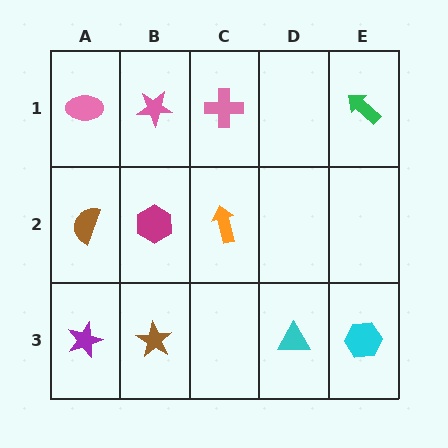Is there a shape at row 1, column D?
No, that cell is empty.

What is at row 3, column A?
A purple star.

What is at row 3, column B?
A brown star.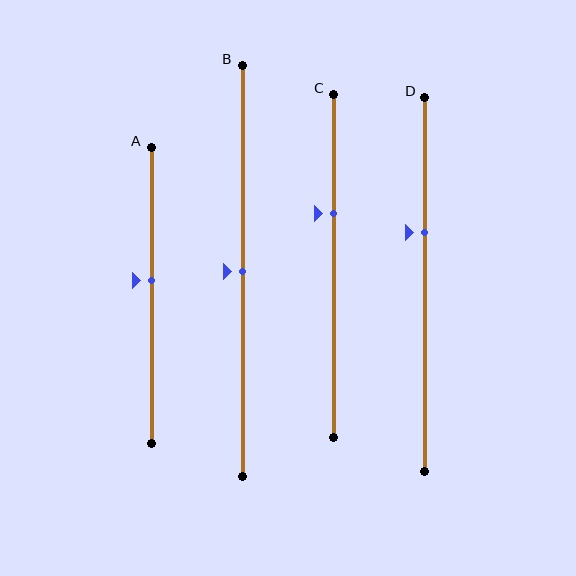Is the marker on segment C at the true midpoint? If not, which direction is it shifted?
No, the marker on segment C is shifted upward by about 16% of the segment length.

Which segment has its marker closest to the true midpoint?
Segment B has its marker closest to the true midpoint.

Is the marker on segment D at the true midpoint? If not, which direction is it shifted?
No, the marker on segment D is shifted upward by about 14% of the segment length.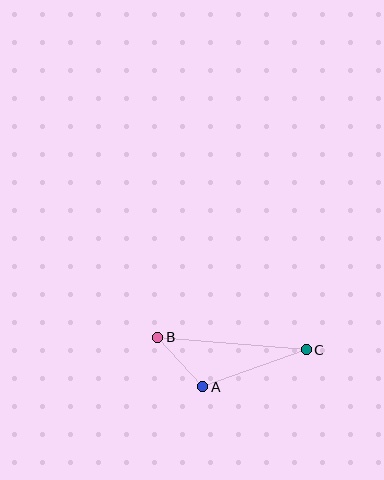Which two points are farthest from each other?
Points B and C are farthest from each other.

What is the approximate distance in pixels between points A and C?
The distance between A and C is approximately 110 pixels.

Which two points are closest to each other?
Points A and B are closest to each other.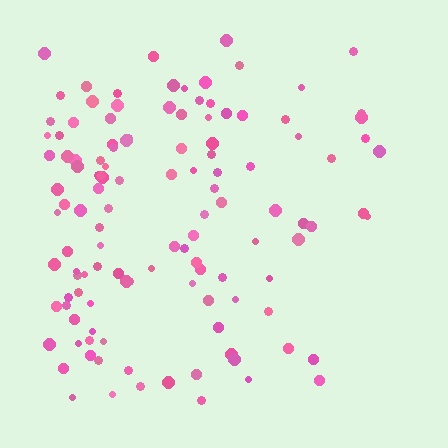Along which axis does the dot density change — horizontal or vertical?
Horizontal.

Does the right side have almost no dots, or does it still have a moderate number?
Still a moderate number, just noticeably fewer than the left.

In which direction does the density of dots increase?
From right to left, with the left side densest.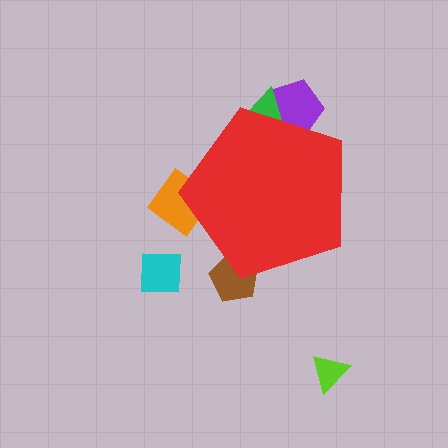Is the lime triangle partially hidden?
No, the lime triangle is fully visible.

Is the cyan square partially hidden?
No, the cyan square is fully visible.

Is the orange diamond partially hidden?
Yes, the orange diamond is partially hidden behind the red pentagon.